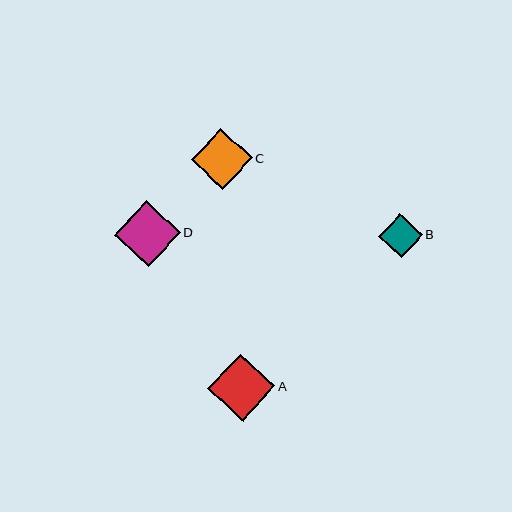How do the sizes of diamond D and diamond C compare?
Diamond D and diamond C are approximately the same size.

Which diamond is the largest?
Diamond A is the largest with a size of approximately 67 pixels.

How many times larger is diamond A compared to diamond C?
Diamond A is approximately 1.1 times the size of diamond C.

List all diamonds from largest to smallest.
From largest to smallest: A, D, C, B.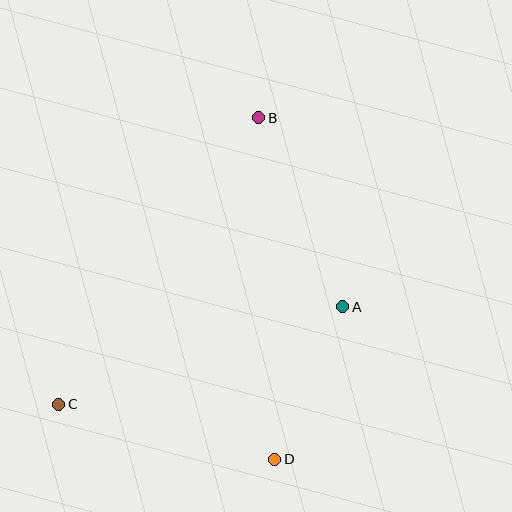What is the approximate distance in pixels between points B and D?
The distance between B and D is approximately 342 pixels.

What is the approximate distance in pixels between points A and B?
The distance between A and B is approximately 207 pixels.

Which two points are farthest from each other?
Points B and C are farthest from each other.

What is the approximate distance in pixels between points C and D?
The distance between C and D is approximately 223 pixels.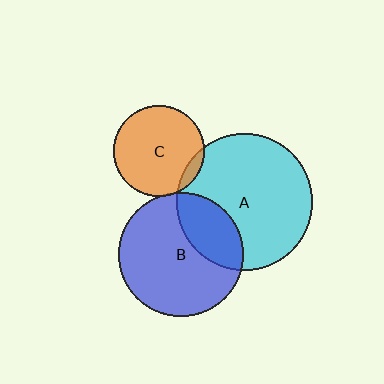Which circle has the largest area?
Circle A (cyan).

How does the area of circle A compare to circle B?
Approximately 1.2 times.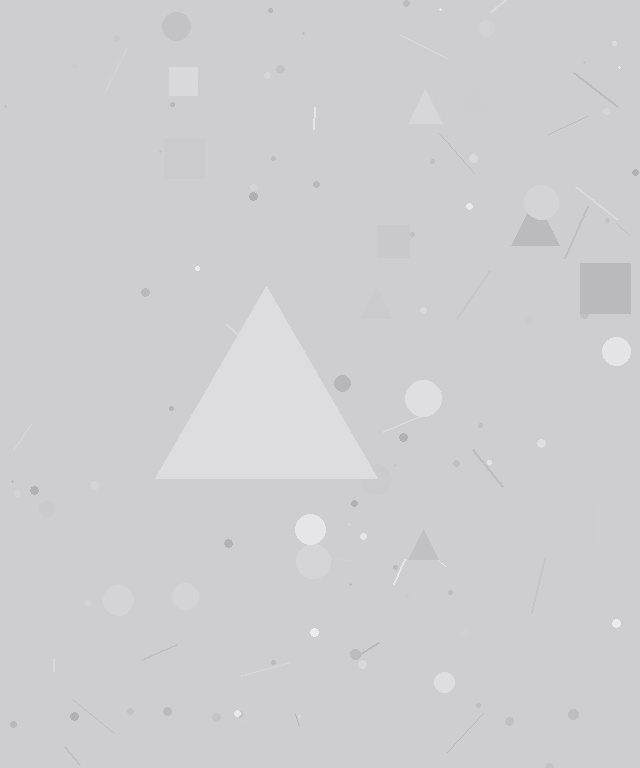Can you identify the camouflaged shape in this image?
The camouflaged shape is a triangle.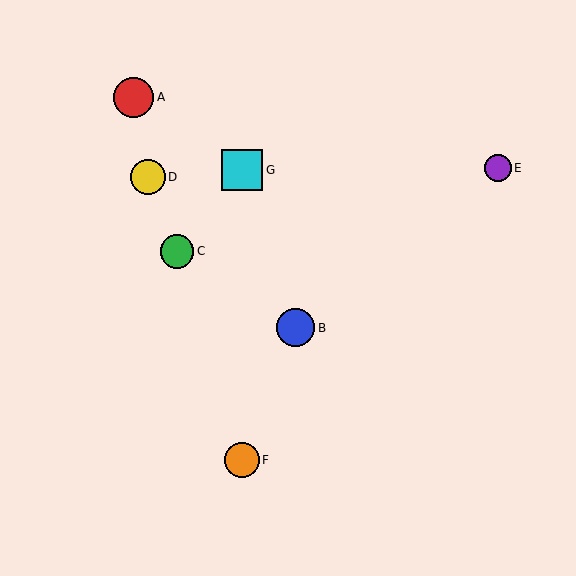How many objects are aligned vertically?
2 objects (F, G) are aligned vertically.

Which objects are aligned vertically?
Objects F, G are aligned vertically.